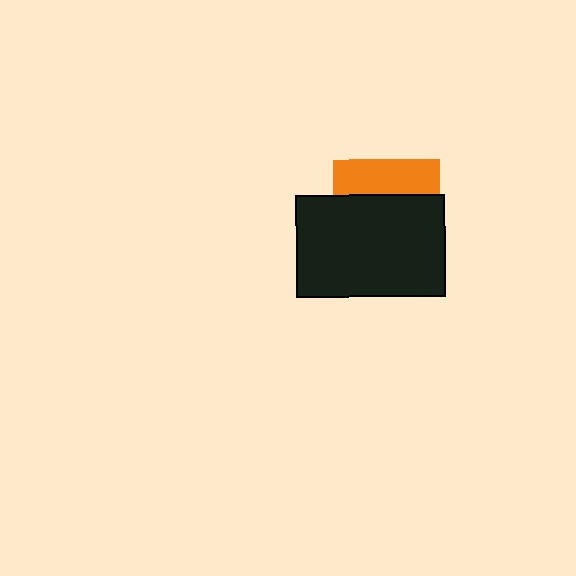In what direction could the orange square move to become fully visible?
The orange square could move up. That would shift it out from behind the black rectangle entirely.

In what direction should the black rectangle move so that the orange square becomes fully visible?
The black rectangle should move down. That is the shortest direction to clear the overlap and leave the orange square fully visible.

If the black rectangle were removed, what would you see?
You would see the complete orange square.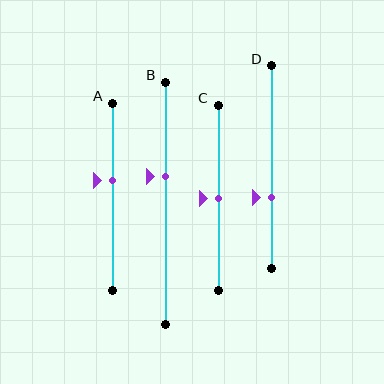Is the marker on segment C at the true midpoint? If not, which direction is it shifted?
Yes, the marker on segment C is at the true midpoint.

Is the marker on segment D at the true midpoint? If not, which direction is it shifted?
No, the marker on segment D is shifted downward by about 15% of the segment length.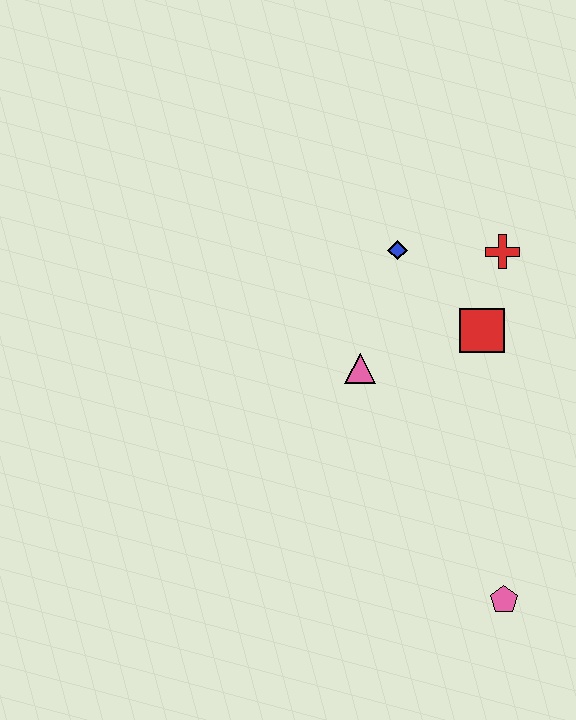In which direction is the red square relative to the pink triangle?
The red square is to the right of the pink triangle.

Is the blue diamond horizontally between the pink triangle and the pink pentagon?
Yes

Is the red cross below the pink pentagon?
No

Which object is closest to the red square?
The red cross is closest to the red square.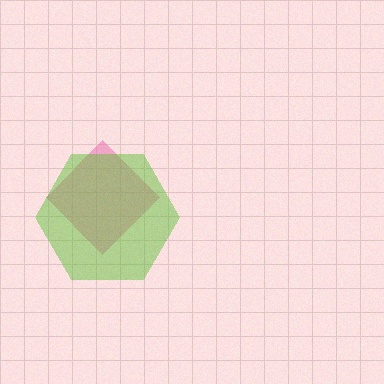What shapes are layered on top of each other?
The layered shapes are: a pink diamond, a lime hexagon.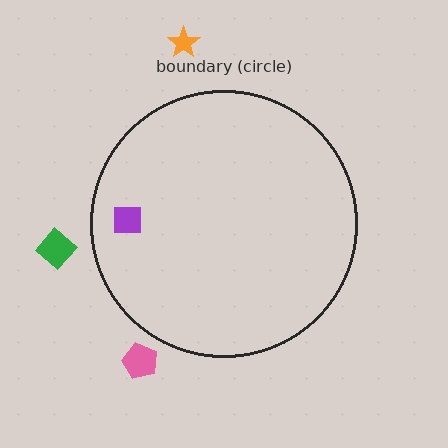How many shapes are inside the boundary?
1 inside, 3 outside.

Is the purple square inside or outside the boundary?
Inside.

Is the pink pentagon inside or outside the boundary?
Outside.